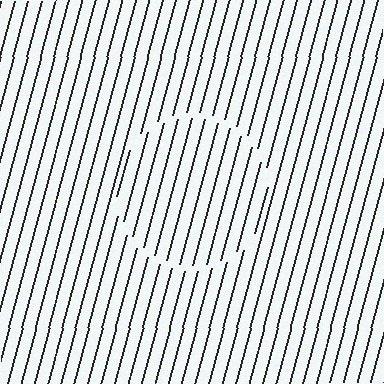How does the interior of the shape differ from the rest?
The interior of the shape contains the same grating, shifted by half a period — the contour is defined by the phase discontinuity where line-ends from the inner and outer gratings abut.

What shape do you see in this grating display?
An illusory circle. The interior of the shape contains the same grating, shifted by half a period — the contour is defined by the phase discontinuity where line-ends from the inner and outer gratings abut.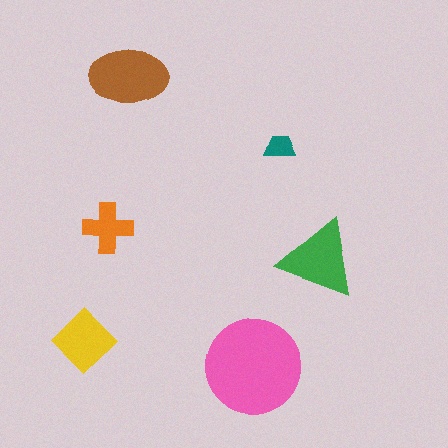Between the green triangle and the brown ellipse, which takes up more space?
The brown ellipse.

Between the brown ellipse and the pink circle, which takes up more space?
The pink circle.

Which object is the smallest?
The teal trapezoid.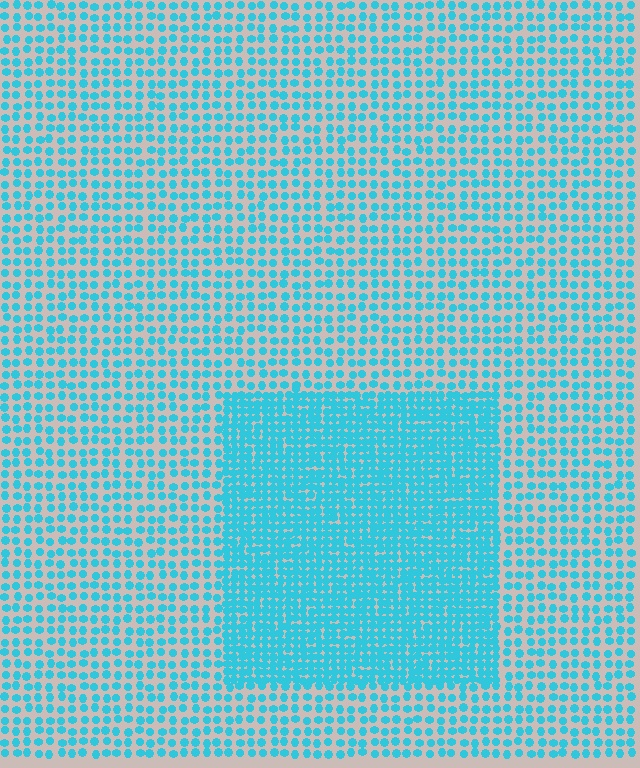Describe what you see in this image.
The image contains small cyan elements arranged at two different densities. A rectangle-shaped region is visible where the elements are more densely packed than the surrounding area.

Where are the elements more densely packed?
The elements are more densely packed inside the rectangle boundary.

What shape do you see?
I see a rectangle.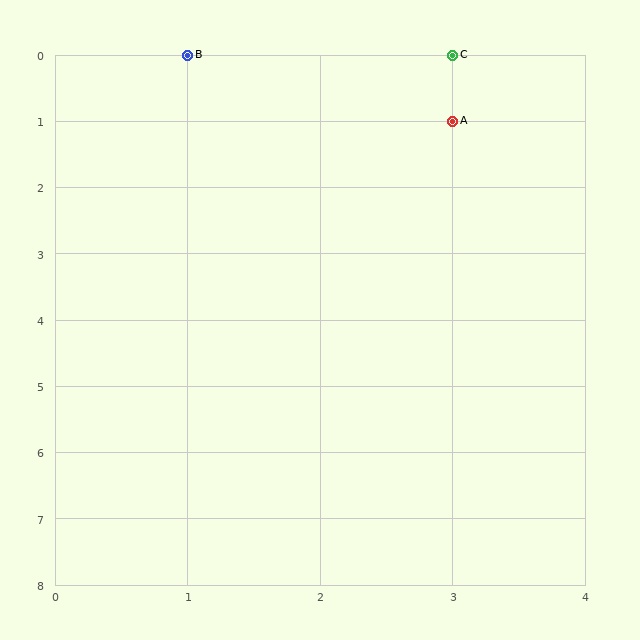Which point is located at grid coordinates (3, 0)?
Point C is at (3, 0).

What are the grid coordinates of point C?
Point C is at grid coordinates (3, 0).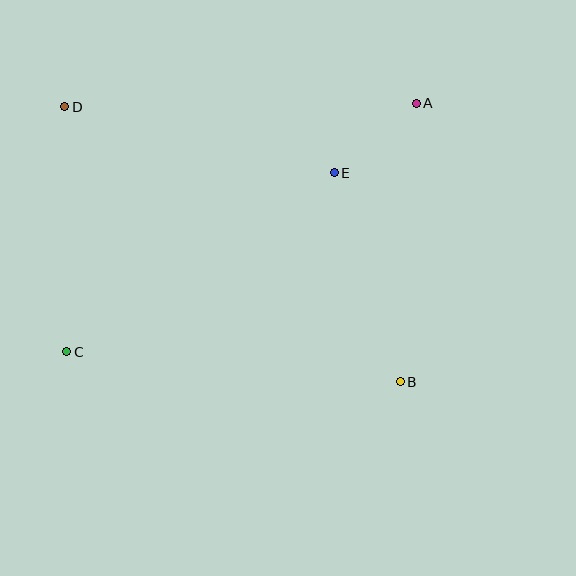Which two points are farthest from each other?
Points B and D are farthest from each other.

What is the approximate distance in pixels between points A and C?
The distance between A and C is approximately 429 pixels.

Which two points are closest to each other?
Points A and E are closest to each other.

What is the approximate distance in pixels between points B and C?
The distance between B and C is approximately 335 pixels.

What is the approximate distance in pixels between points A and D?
The distance between A and D is approximately 352 pixels.